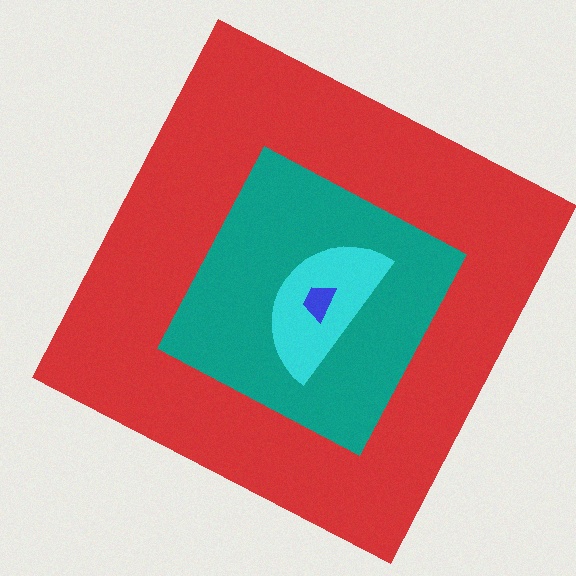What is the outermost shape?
The red square.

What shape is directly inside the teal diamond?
The cyan semicircle.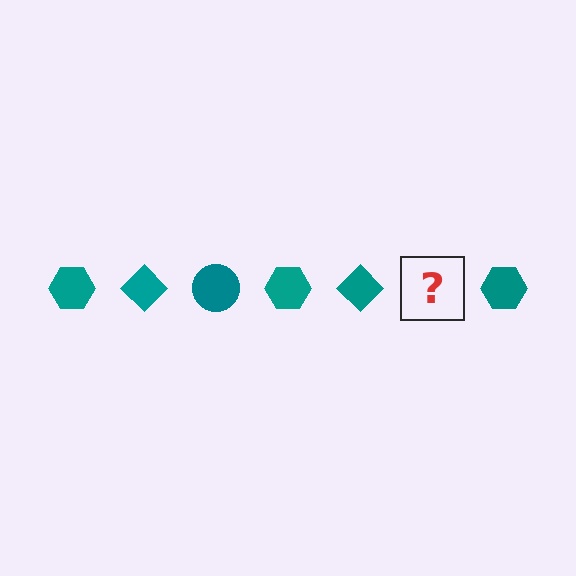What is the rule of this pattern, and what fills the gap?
The rule is that the pattern cycles through hexagon, diamond, circle shapes in teal. The gap should be filled with a teal circle.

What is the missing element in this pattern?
The missing element is a teal circle.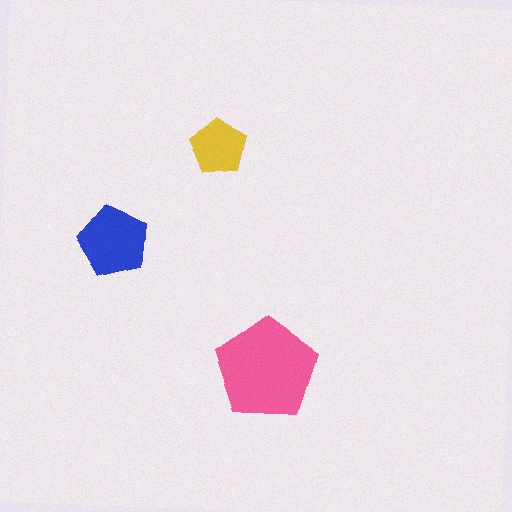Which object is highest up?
The yellow pentagon is topmost.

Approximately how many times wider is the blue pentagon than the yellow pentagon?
About 1.5 times wider.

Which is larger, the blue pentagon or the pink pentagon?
The pink one.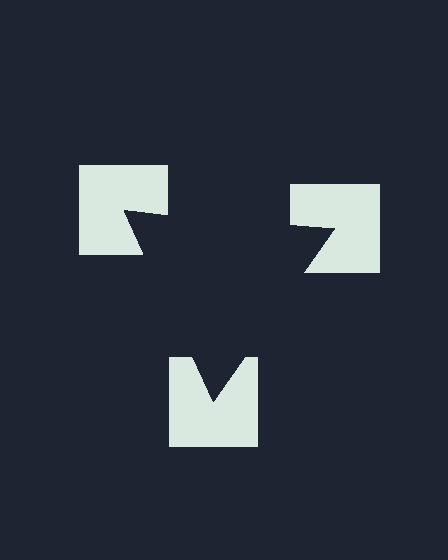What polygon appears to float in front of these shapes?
An illusory triangle — its edges are inferred from the aligned wedge cuts in the notched squares, not physically drawn.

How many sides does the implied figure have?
3 sides.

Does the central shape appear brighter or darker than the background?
It typically appears slightly darker than the background, even though no actual brightness change is drawn.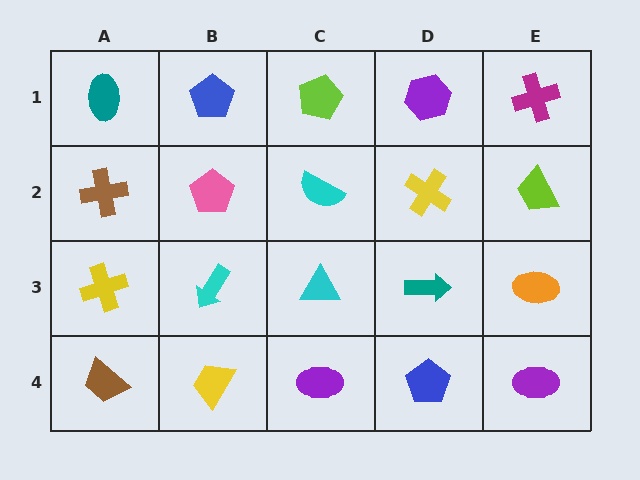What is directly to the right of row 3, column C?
A teal arrow.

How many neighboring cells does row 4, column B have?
3.